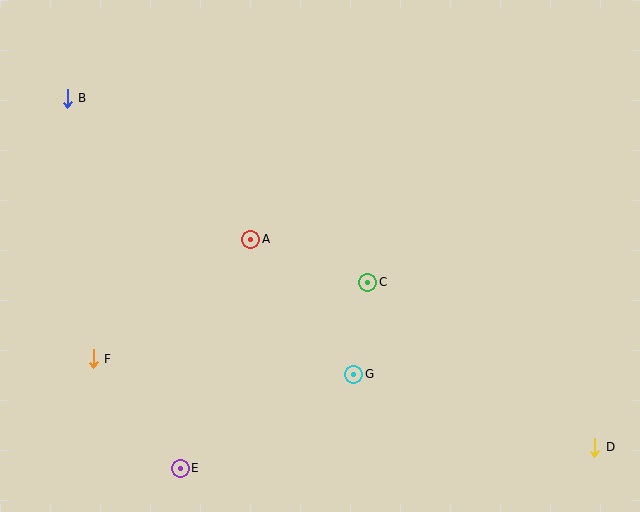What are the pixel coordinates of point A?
Point A is at (251, 239).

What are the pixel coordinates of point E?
Point E is at (180, 468).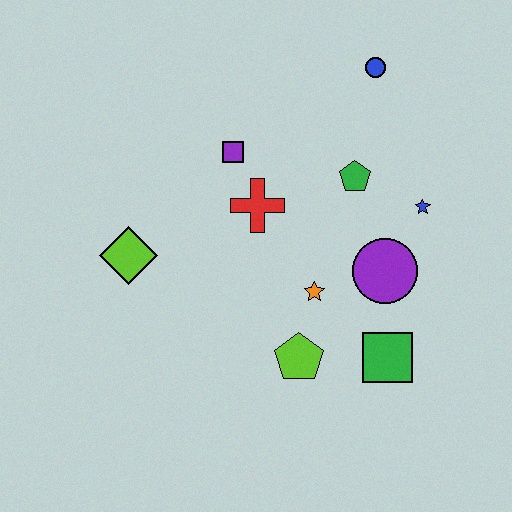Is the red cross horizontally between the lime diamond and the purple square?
No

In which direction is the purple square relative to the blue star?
The purple square is to the left of the blue star.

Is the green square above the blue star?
No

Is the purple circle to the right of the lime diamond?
Yes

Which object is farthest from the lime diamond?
The blue circle is farthest from the lime diamond.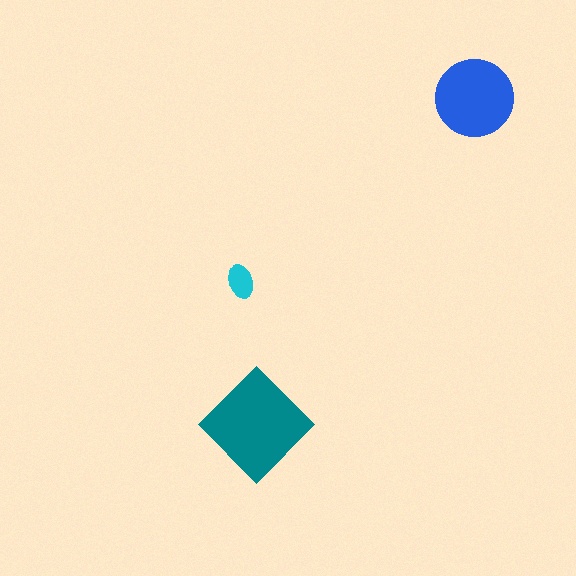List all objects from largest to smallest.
The teal diamond, the blue circle, the cyan ellipse.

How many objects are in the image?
There are 3 objects in the image.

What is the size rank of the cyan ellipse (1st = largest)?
3rd.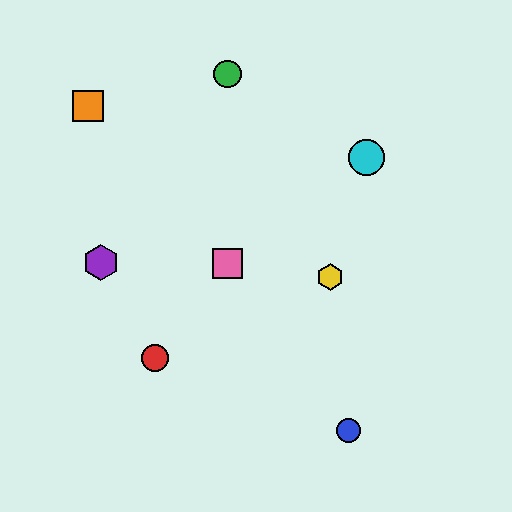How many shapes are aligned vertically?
2 shapes (the green circle, the pink square) are aligned vertically.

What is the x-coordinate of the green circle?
The green circle is at x≈227.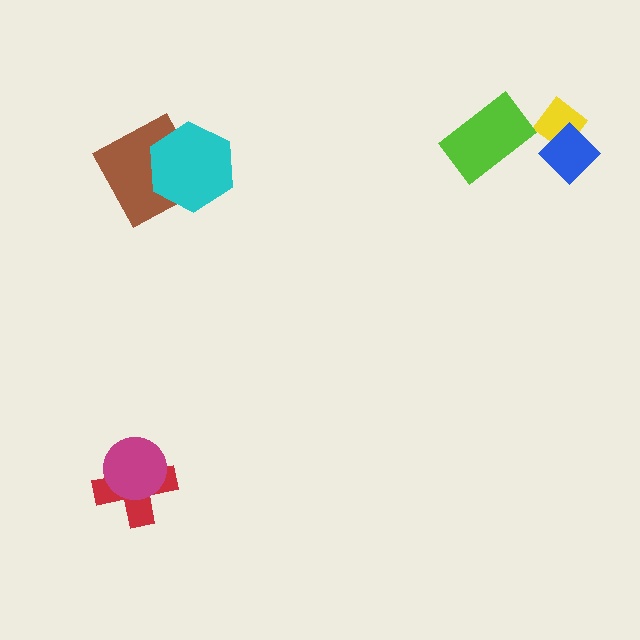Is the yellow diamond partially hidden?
Yes, it is partially covered by another shape.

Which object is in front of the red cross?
The magenta circle is in front of the red cross.